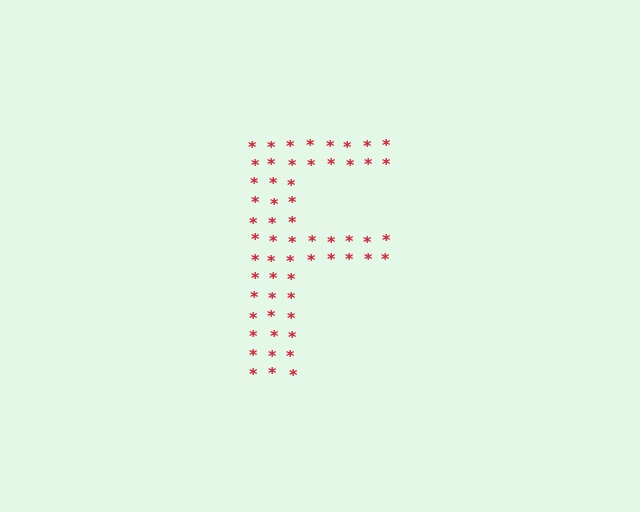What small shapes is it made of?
It is made of small asterisks.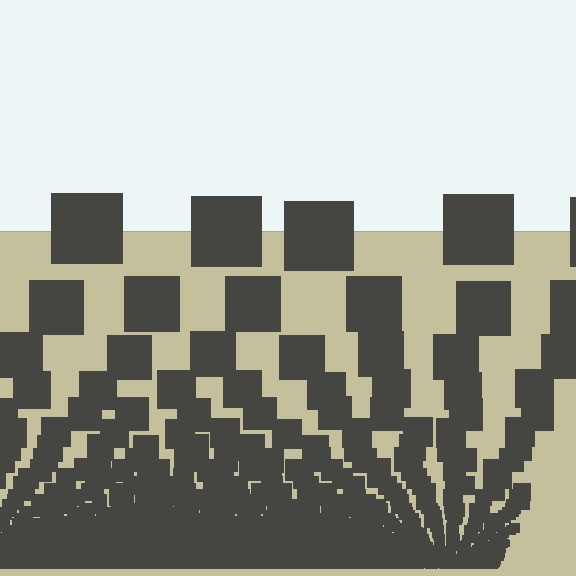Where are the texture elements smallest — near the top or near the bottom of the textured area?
Near the bottom.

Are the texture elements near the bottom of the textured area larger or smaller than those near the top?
Smaller. The gradient is inverted — elements near the bottom are smaller and denser.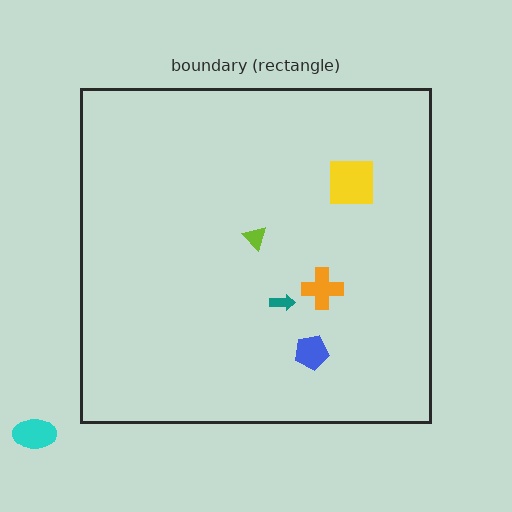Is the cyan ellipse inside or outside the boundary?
Outside.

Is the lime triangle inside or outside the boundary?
Inside.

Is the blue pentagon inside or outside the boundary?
Inside.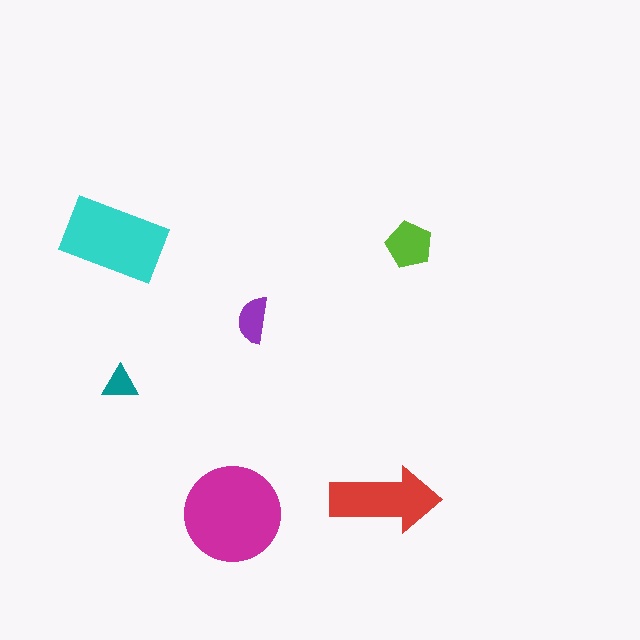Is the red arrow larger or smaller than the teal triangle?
Larger.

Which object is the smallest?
The teal triangle.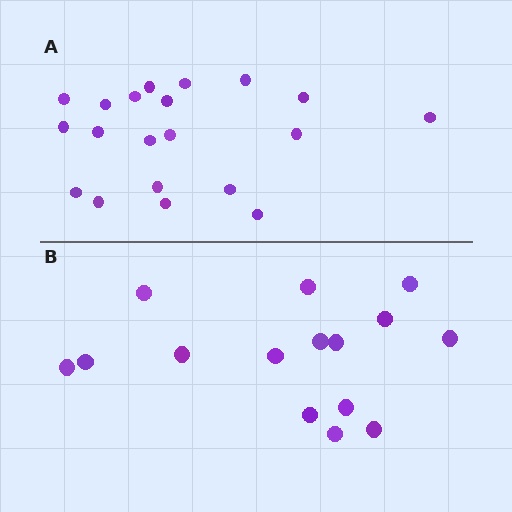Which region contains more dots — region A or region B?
Region A (the top region) has more dots.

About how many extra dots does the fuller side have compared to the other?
Region A has about 5 more dots than region B.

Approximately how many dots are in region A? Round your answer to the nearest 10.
About 20 dots.